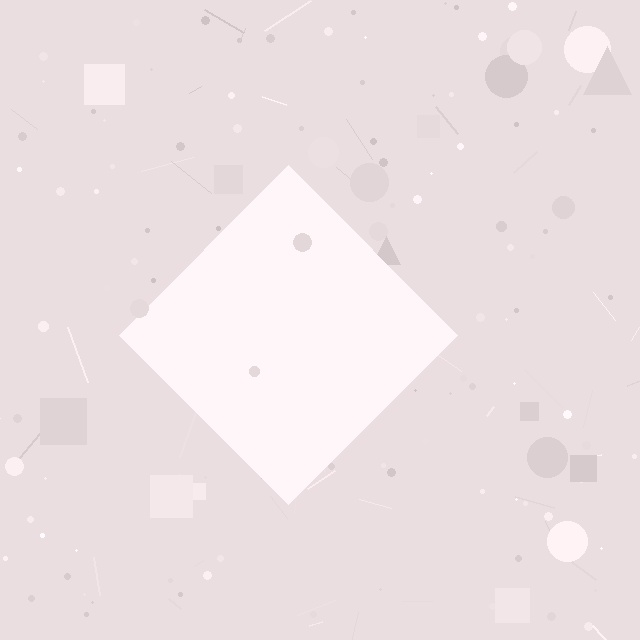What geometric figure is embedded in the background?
A diamond is embedded in the background.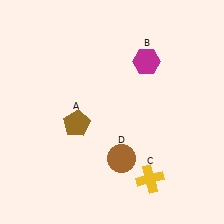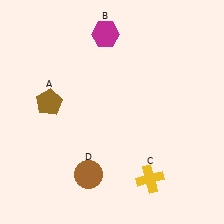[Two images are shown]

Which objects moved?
The objects that moved are: the brown pentagon (A), the magenta hexagon (B), the brown circle (D).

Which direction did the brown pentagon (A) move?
The brown pentagon (A) moved left.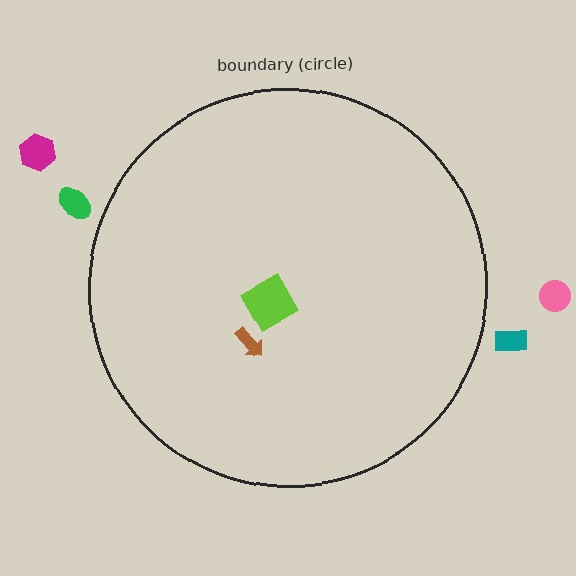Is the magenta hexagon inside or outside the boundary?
Outside.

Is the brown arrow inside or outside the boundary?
Inside.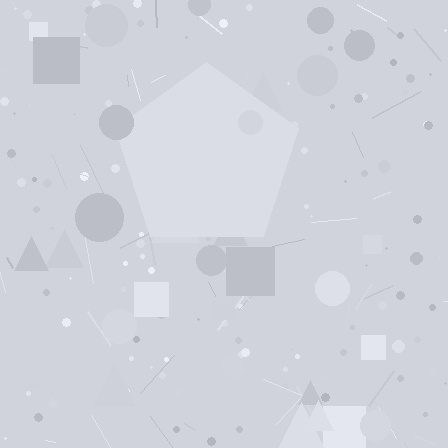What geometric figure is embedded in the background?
A pentagon is embedded in the background.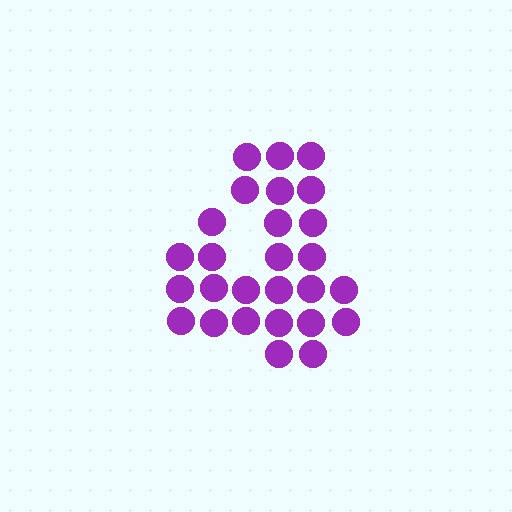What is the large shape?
The large shape is the digit 4.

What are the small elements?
The small elements are circles.